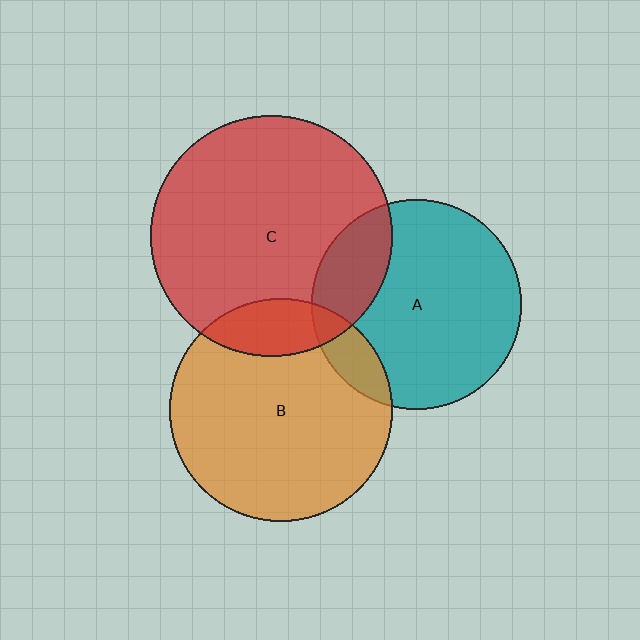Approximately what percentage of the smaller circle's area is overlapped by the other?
Approximately 10%.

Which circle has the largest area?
Circle C (red).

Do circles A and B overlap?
Yes.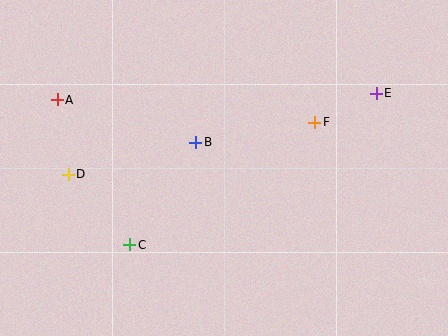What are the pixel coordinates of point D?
Point D is at (68, 174).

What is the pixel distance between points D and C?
The distance between D and C is 94 pixels.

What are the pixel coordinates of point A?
Point A is at (57, 100).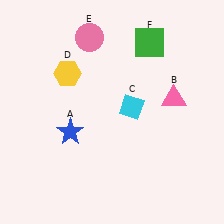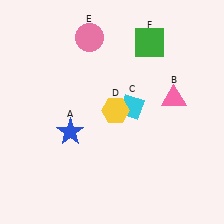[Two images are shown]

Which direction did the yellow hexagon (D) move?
The yellow hexagon (D) moved right.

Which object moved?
The yellow hexagon (D) moved right.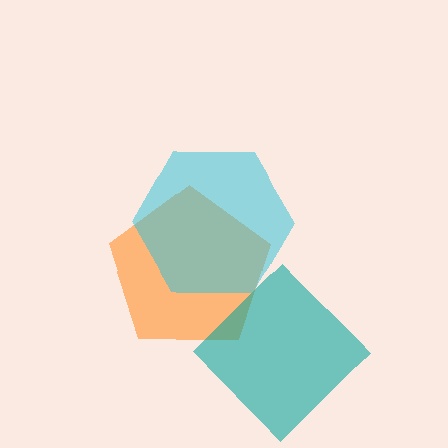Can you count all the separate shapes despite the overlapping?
Yes, there are 3 separate shapes.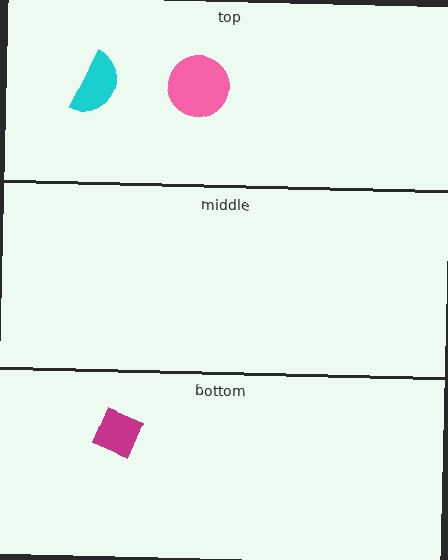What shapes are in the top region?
The pink circle, the cyan semicircle.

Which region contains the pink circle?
The top region.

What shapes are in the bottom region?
The magenta diamond.